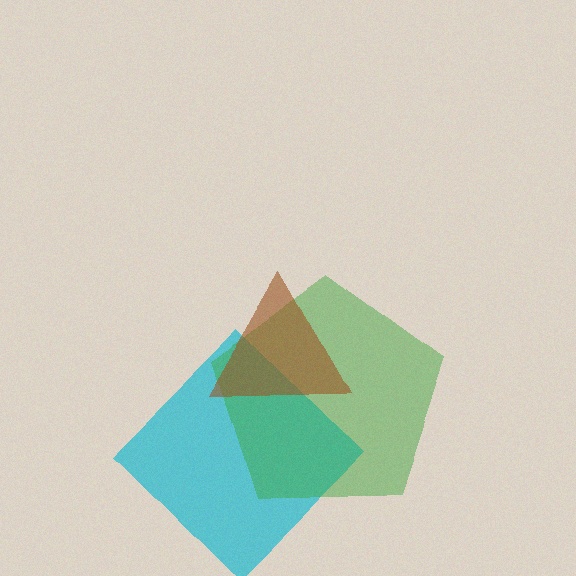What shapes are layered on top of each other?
The layered shapes are: a cyan diamond, a green pentagon, a brown triangle.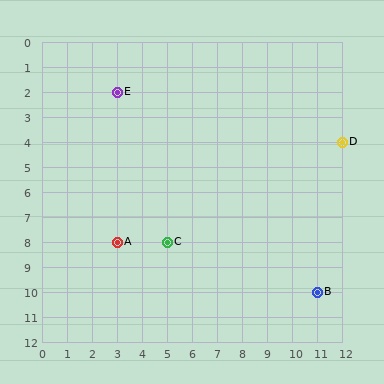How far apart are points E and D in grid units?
Points E and D are 9 columns and 2 rows apart (about 9.2 grid units diagonally).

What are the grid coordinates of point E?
Point E is at grid coordinates (3, 2).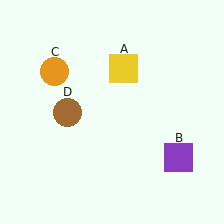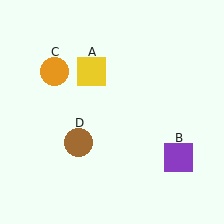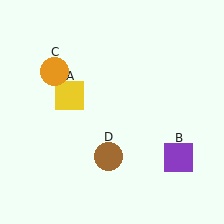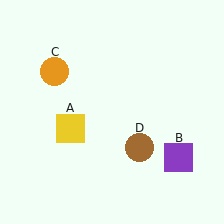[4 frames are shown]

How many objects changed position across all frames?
2 objects changed position: yellow square (object A), brown circle (object D).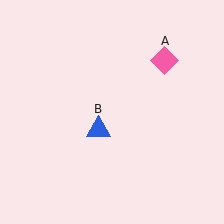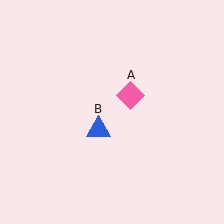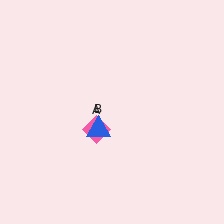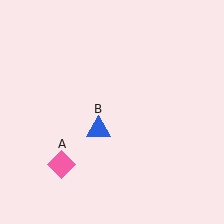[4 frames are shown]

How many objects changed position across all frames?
1 object changed position: pink diamond (object A).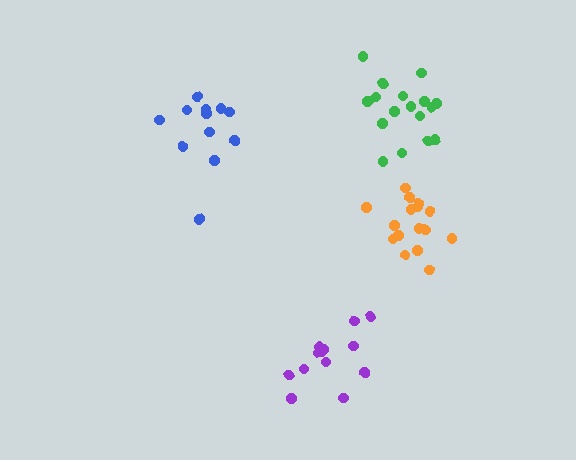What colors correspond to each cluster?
The clusters are colored: green, purple, orange, blue.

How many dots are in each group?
Group 1: 17 dots, Group 2: 13 dots, Group 3: 17 dots, Group 4: 12 dots (59 total).